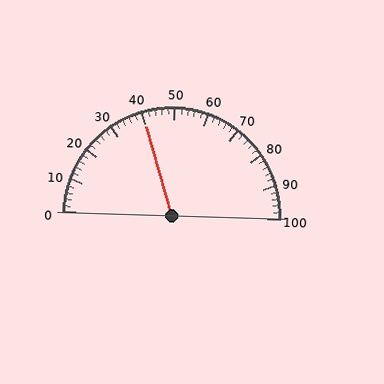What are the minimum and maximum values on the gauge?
The gauge ranges from 0 to 100.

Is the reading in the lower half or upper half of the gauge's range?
The reading is in the lower half of the range (0 to 100).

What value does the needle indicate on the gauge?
The needle indicates approximately 40.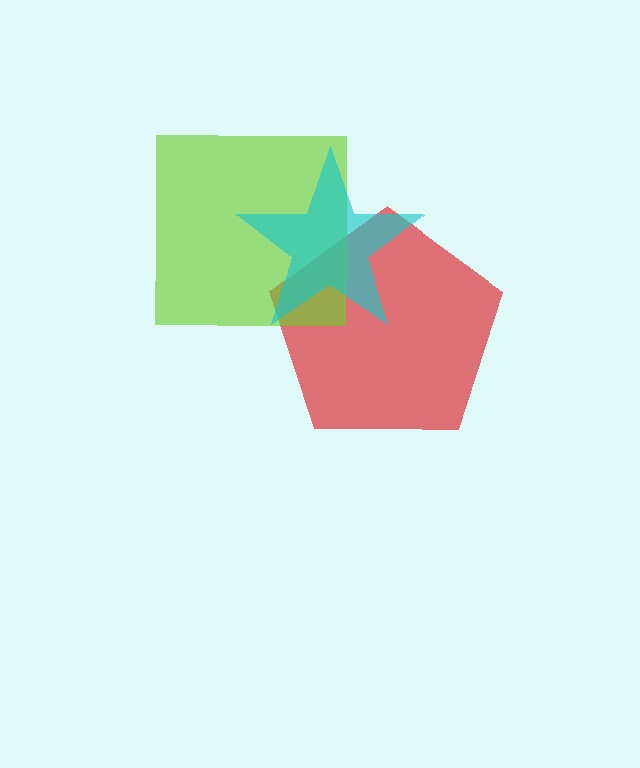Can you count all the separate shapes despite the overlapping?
Yes, there are 3 separate shapes.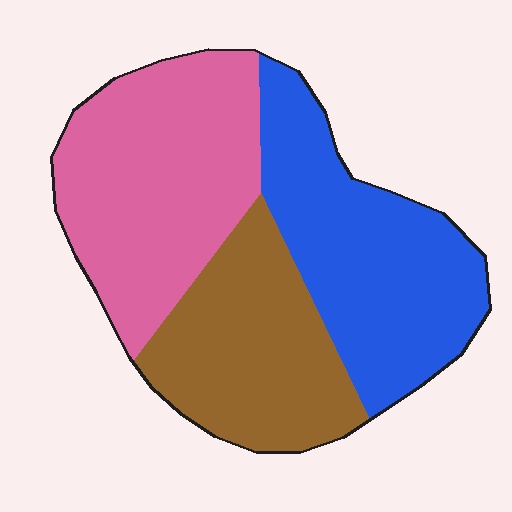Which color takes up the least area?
Brown, at roughly 30%.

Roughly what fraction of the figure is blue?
Blue covers 35% of the figure.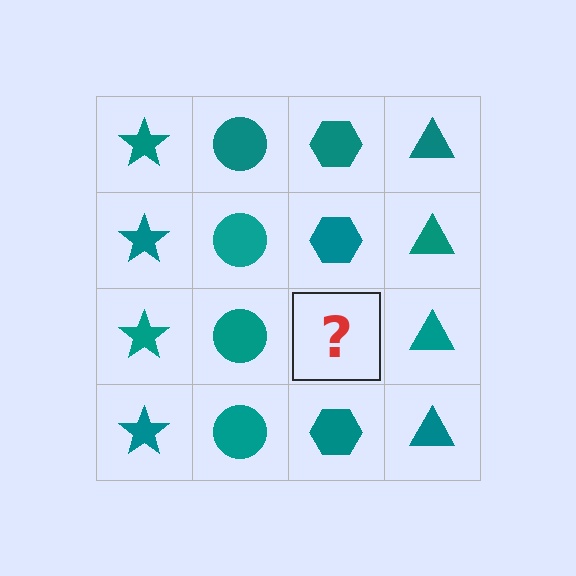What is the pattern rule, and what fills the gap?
The rule is that each column has a consistent shape. The gap should be filled with a teal hexagon.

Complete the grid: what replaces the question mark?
The question mark should be replaced with a teal hexagon.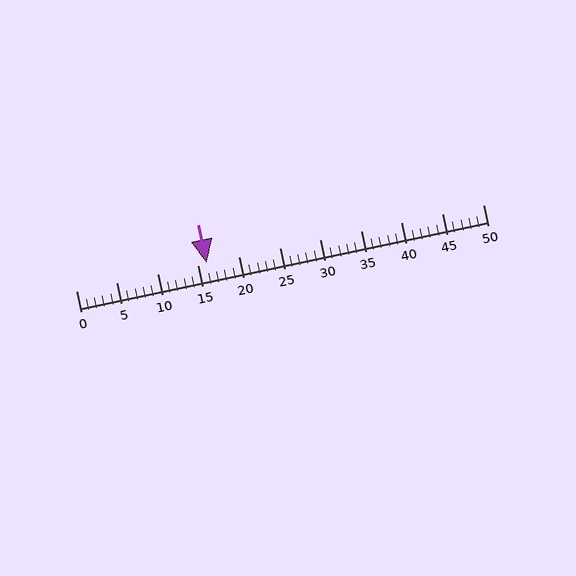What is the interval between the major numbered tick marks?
The major tick marks are spaced 5 units apart.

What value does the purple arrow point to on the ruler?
The purple arrow points to approximately 16.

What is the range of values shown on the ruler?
The ruler shows values from 0 to 50.